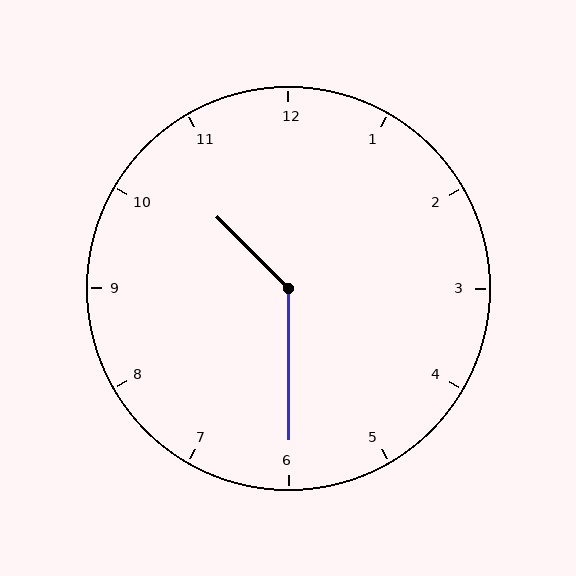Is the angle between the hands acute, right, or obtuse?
It is obtuse.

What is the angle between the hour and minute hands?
Approximately 135 degrees.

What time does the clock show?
10:30.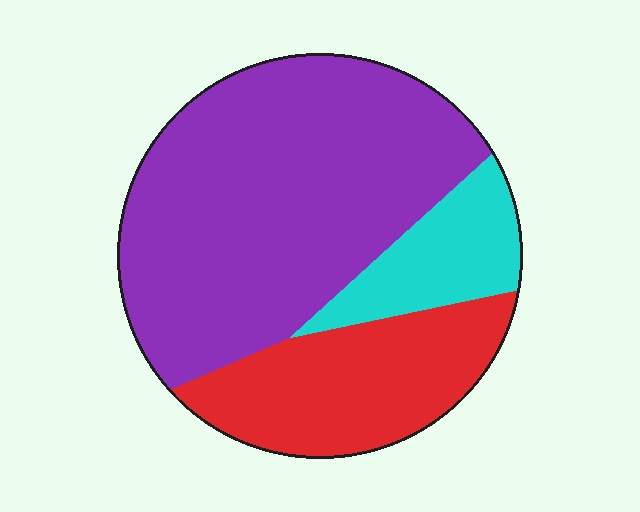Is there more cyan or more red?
Red.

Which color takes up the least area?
Cyan, at roughly 15%.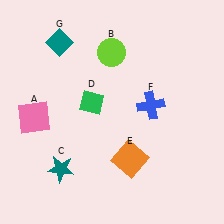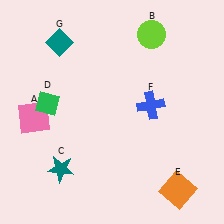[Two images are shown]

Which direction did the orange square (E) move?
The orange square (E) moved right.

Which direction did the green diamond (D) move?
The green diamond (D) moved left.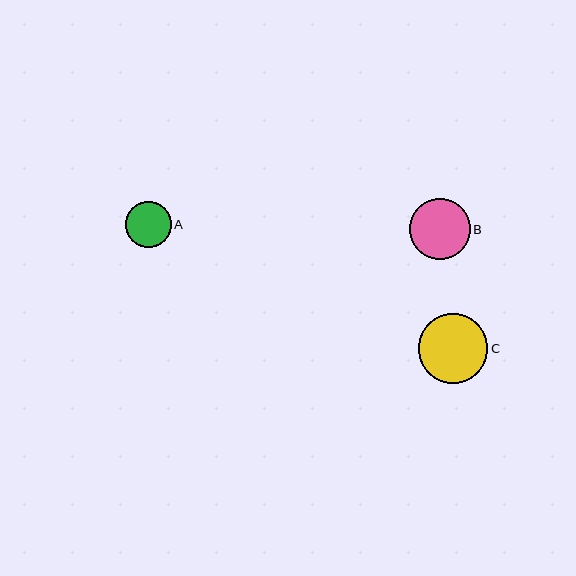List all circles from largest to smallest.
From largest to smallest: C, B, A.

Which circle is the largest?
Circle C is the largest with a size of approximately 69 pixels.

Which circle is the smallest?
Circle A is the smallest with a size of approximately 46 pixels.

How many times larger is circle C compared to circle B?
Circle C is approximately 1.1 times the size of circle B.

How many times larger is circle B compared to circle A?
Circle B is approximately 1.3 times the size of circle A.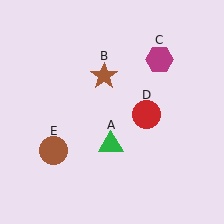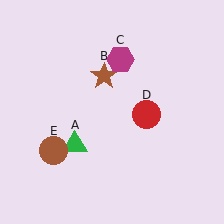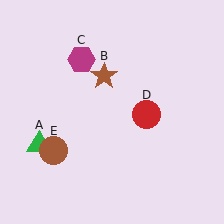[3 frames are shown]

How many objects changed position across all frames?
2 objects changed position: green triangle (object A), magenta hexagon (object C).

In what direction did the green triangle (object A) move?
The green triangle (object A) moved left.